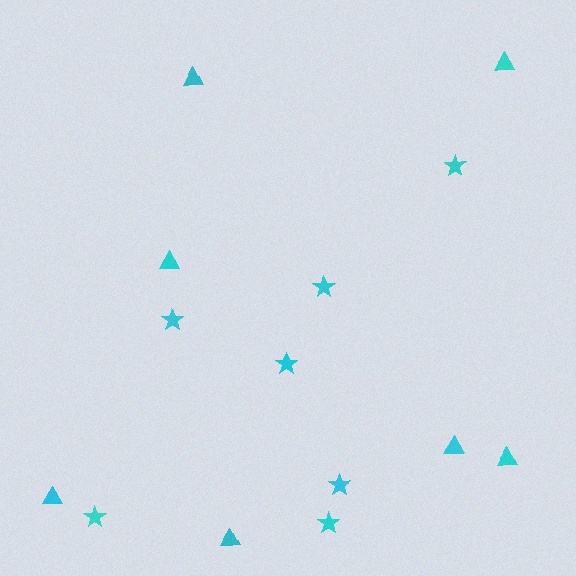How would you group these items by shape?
There are 2 groups: one group of stars (7) and one group of triangles (7).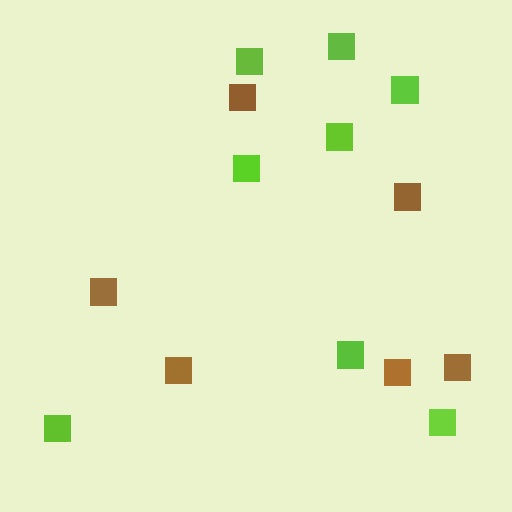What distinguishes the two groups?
There are 2 groups: one group of lime squares (8) and one group of brown squares (6).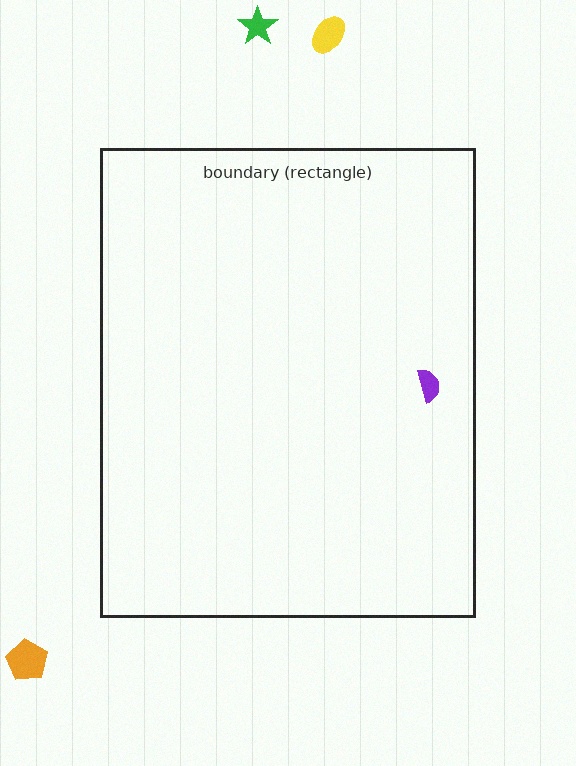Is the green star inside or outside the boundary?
Outside.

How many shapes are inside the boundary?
1 inside, 3 outside.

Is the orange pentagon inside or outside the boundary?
Outside.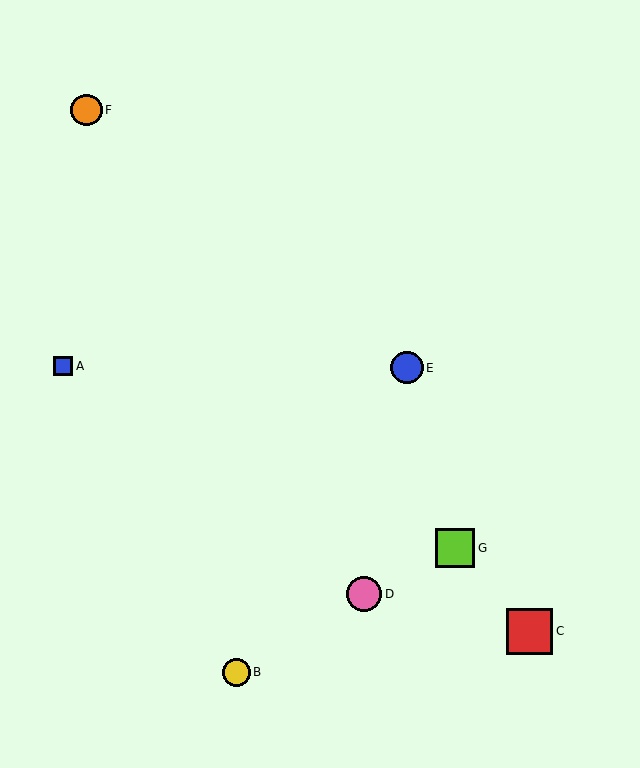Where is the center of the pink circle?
The center of the pink circle is at (364, 594).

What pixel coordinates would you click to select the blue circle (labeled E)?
Click at (407, 368) to select the blue circle E.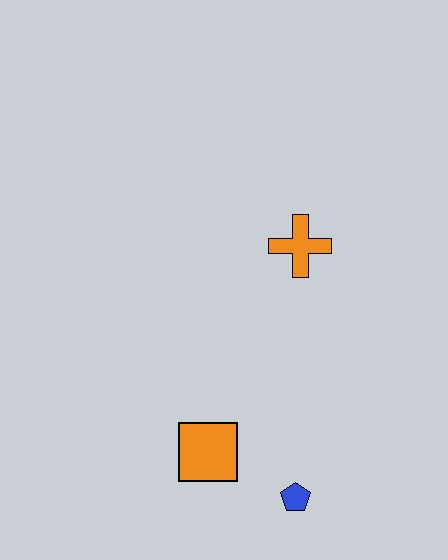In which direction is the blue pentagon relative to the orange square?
The blue pentagon is to the right of the orange square.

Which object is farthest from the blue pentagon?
The orange cross is farthest from the blue pentagon.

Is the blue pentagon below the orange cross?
Yes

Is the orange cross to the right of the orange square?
Yes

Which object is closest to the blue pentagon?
The orange square is closest to the blue pentagon.